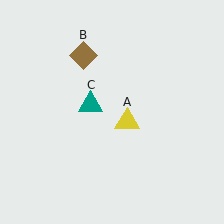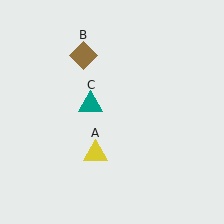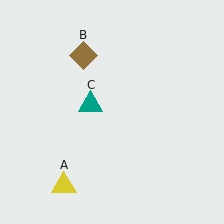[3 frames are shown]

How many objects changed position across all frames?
1 object changed position: yellow triangle (object A).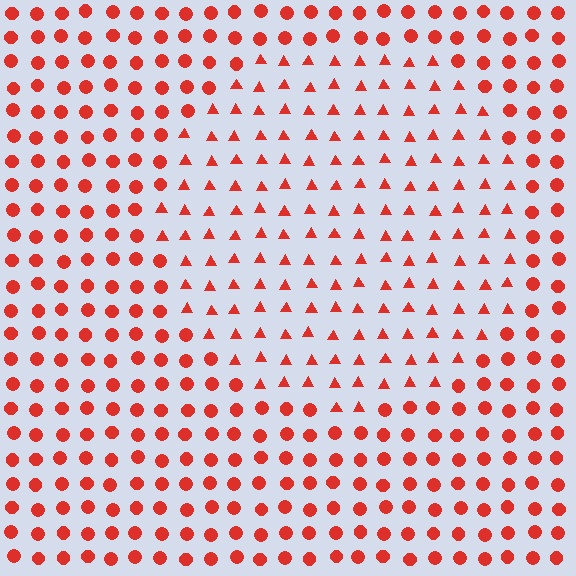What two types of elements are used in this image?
The image uses triangles inside the circle region and circles outside it.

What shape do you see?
I see a circle.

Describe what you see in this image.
The image is filled with small red elements arranged in a uniform grid. A circle-shaped region contains triangles, while the surrounding area contains circles. The boundary is defined purely by the change in element shape.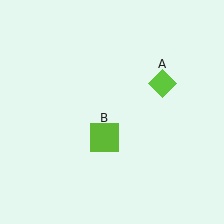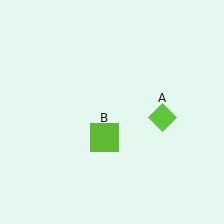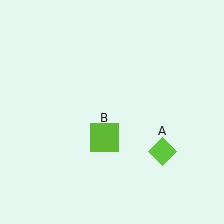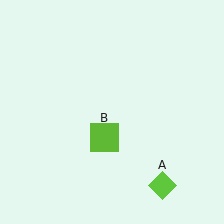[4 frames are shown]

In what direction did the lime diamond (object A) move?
The lime diamond (object A) moved down.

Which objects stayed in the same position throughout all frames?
Lime square (object B) remained stationary.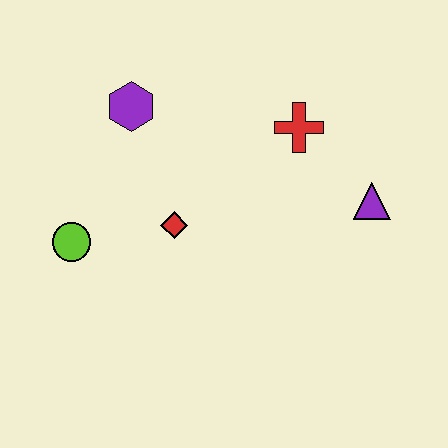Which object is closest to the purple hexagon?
The red diamond is closest to the purple hexagon.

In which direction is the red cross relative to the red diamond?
The red cross is to the right of the red diamond.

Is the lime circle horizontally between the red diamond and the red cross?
No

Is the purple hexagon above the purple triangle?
Yes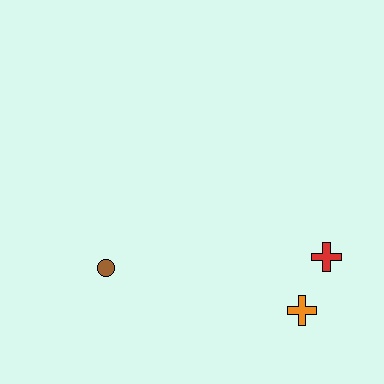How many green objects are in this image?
There are no green objects.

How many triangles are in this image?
There are no triangles.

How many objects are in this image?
There are 3 objects.